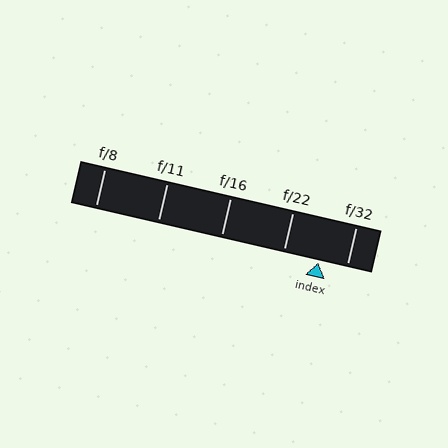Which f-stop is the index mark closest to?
The index mark is closest to f/32.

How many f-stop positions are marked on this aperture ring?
There are 5 f-stop positions marked.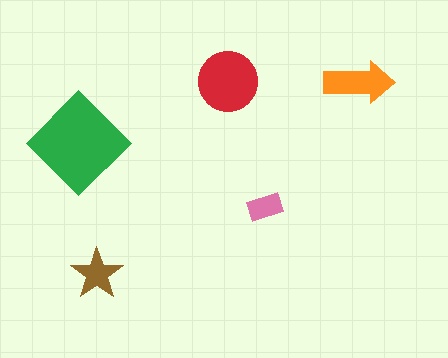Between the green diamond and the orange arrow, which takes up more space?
The green diamond.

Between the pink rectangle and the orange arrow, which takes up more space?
The orange arrow.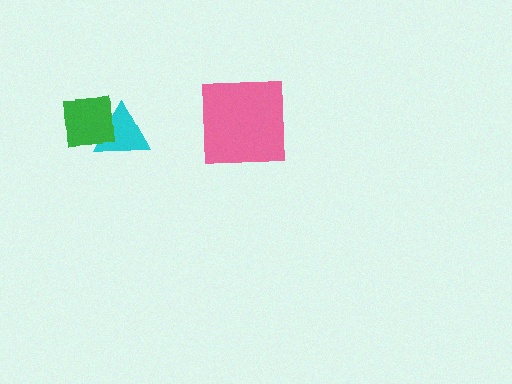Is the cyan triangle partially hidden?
Yes, it is partially covered by another shape.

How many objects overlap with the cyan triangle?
1 object overlaps with the cyan triangle.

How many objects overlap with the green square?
1 object overlaps with the green square.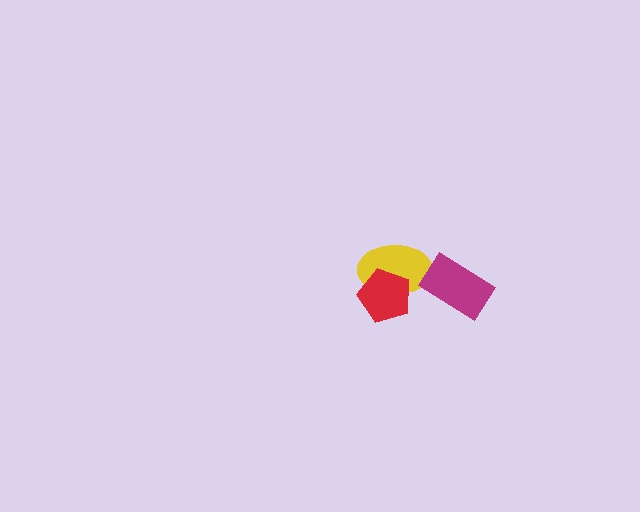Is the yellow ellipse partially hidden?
Yes, it is partially covered by another shape.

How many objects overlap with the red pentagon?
1 object overlaps with the red pentagon.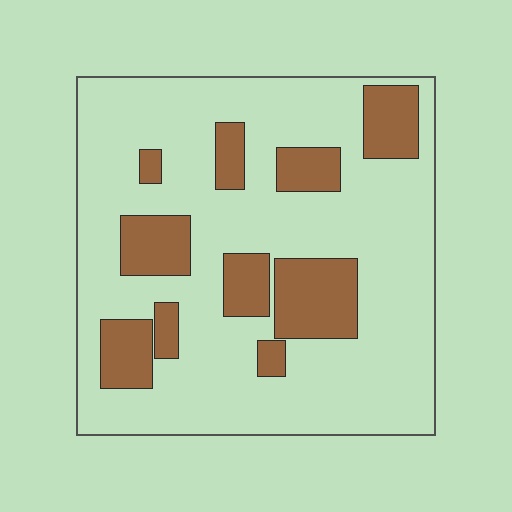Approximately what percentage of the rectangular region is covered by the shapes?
Approximately 25%.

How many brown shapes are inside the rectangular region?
10.